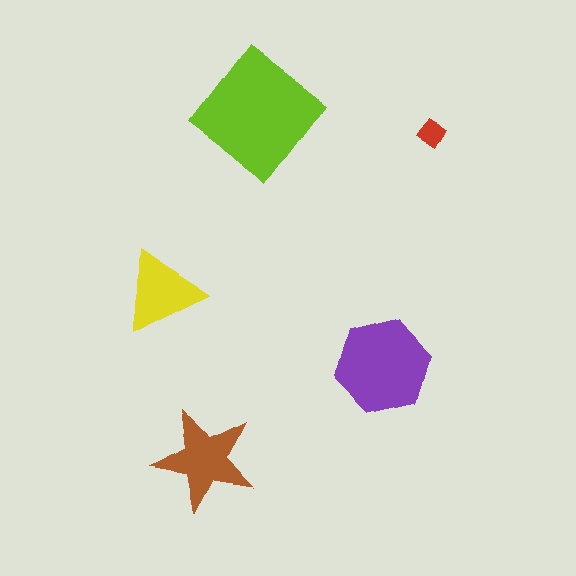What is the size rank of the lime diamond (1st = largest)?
1st.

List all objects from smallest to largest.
The red diamond, the yellow triangle, the brown star, the purple hexagon, the lime diamond.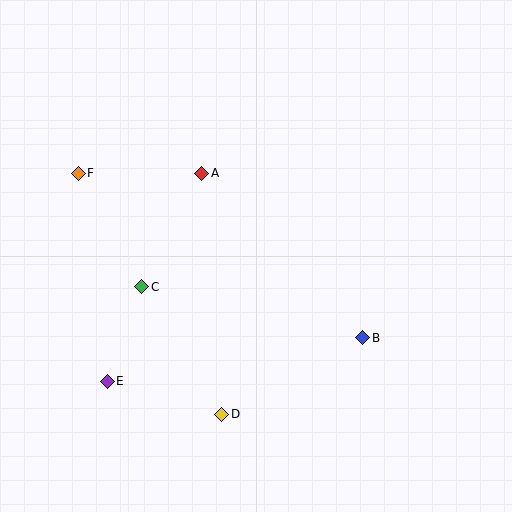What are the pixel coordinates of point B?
Point B is at (363, 338).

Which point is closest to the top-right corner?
Point A is closest to the top-right corner.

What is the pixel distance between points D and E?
The distance between D and E is 119 pixels.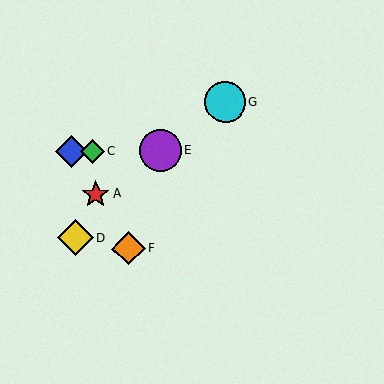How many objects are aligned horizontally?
3 objects (B, C, E) are aligned horizontally.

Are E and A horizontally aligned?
No, E is at y≈151 and A is at y≈194.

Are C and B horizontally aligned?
Yes, both are at y≈151.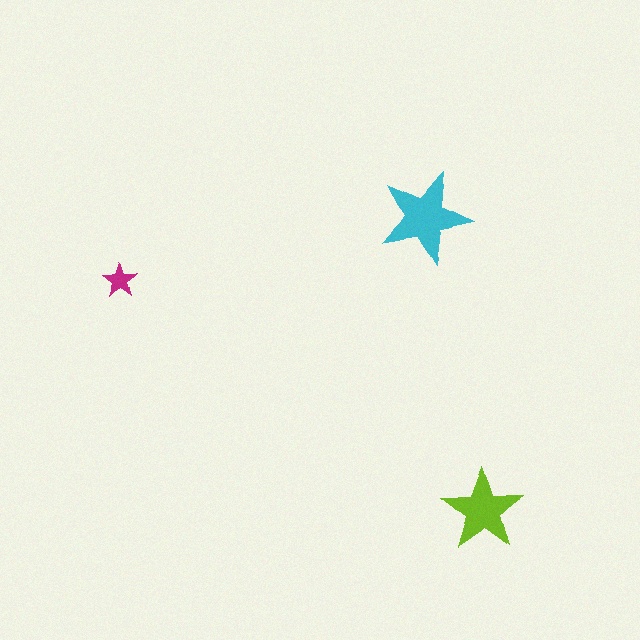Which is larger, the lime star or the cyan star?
The cyan one.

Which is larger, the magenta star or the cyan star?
The cyan one.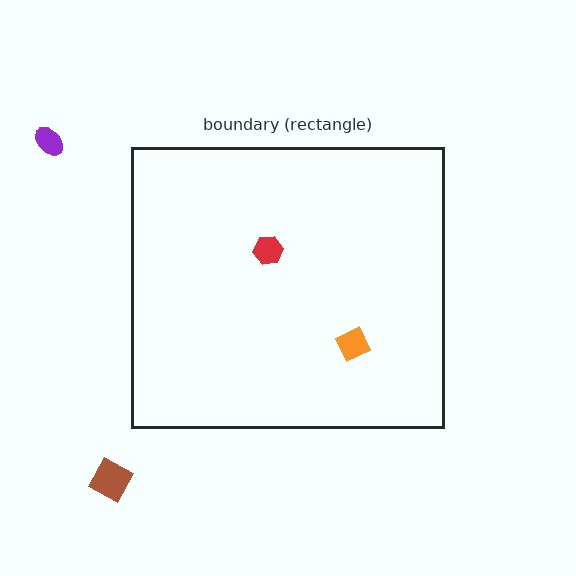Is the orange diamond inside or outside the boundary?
Inside.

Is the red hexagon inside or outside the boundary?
Inside.